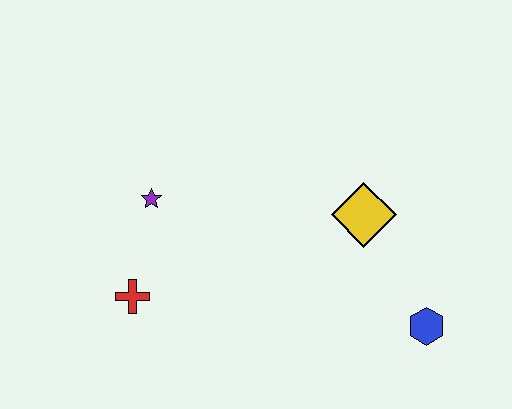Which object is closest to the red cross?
The purple star is closest to the red cross.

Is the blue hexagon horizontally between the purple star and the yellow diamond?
No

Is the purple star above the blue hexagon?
Yes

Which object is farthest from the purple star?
The blue hexagon is farthest from the purple star.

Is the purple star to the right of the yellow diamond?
No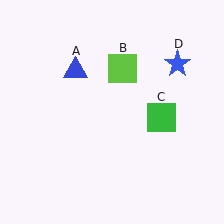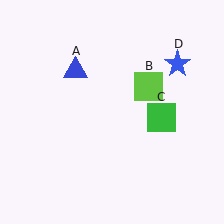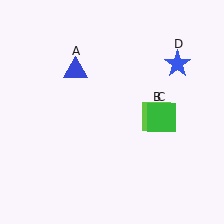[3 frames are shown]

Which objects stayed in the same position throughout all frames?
Blue triangle (object A) and green square (object C) and blue star (object D) remained stationary.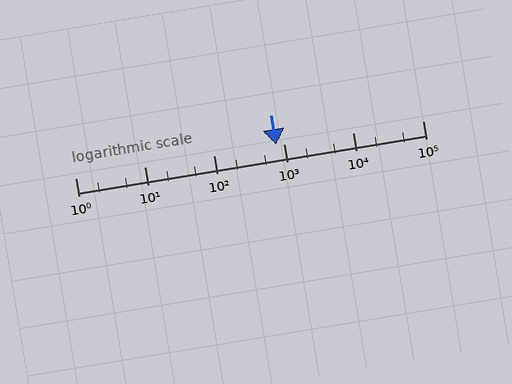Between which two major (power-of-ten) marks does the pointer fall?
The pointer is between 100 and 1000.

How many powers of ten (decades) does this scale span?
The scale spans 5 decades, from 1 to 100000.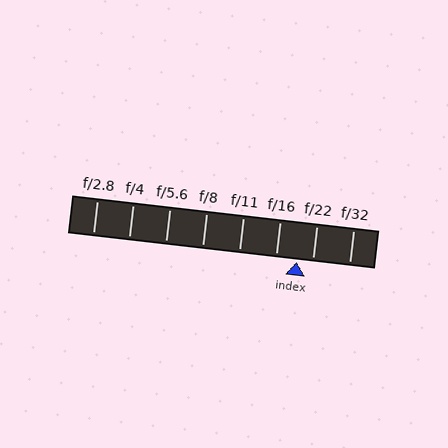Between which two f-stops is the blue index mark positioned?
The index mark is between f/16 and f/22.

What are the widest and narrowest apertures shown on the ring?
The widest aperture shown is f/2.8 and the narrowest is f/32.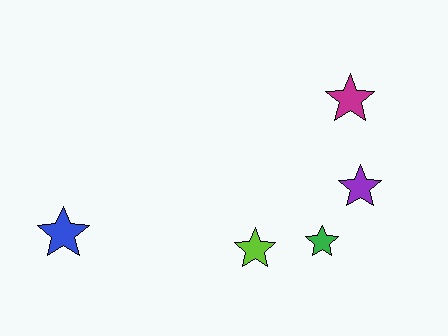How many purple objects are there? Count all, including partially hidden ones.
There is 1 purple object.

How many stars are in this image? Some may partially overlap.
There are 5 stars.